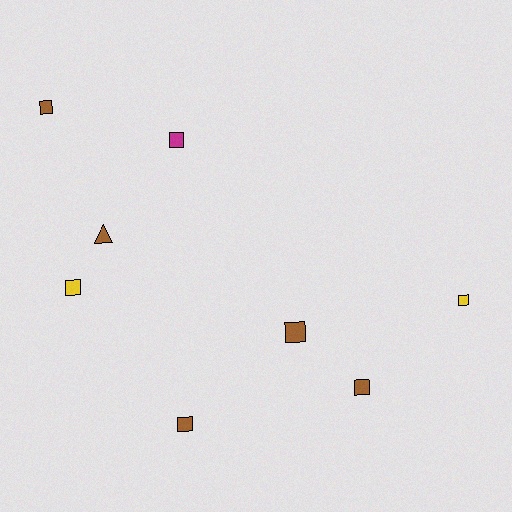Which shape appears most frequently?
Square, with 7 objects.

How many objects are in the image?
There are 8 objects.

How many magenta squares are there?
There is 1 magenta square.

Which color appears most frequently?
Brown, with 5 objects.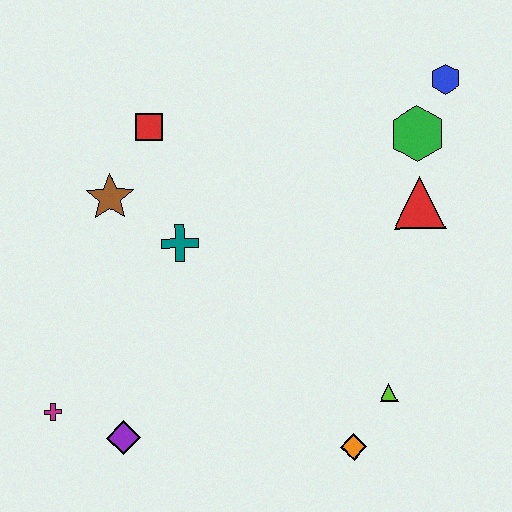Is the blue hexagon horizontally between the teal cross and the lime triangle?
No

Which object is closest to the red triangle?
The green hexagon is closest to the red triangle.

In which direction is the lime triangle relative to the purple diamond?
The lime triangle is to the right of the purple diamond.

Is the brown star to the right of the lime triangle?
No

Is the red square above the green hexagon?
Yes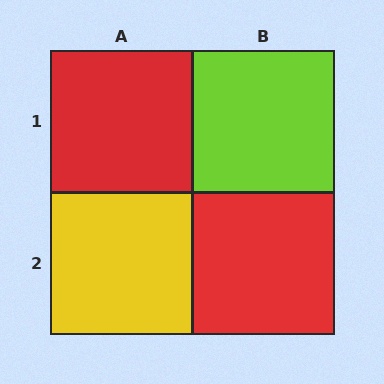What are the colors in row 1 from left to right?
Red, lime.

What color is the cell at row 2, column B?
Red.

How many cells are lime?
1 cell is lime.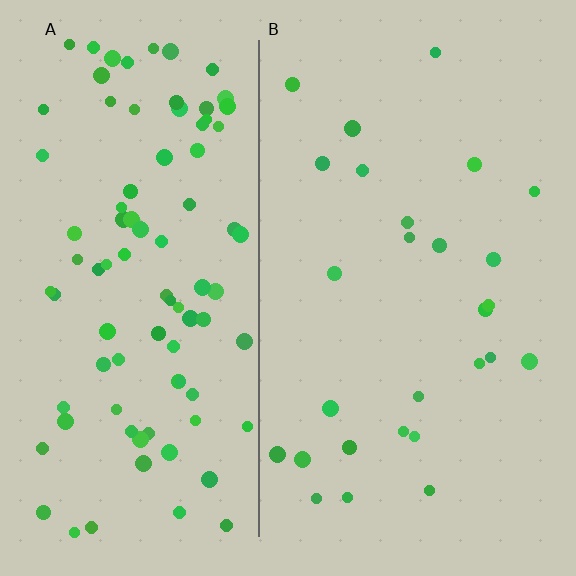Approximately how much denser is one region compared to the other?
Approximately 3.4× — region A over region B.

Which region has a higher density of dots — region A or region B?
A (the left).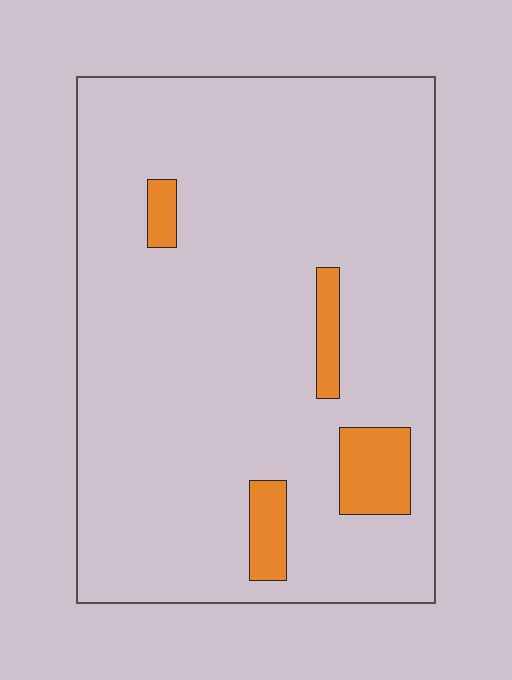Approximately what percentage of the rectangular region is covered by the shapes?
Approximately 10%.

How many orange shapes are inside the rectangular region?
4.